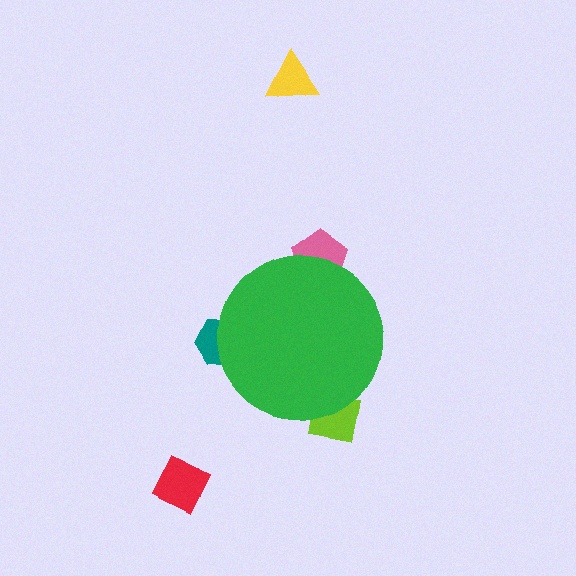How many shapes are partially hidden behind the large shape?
3 shapes are partially hidden.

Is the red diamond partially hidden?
No, the red diamond is fully visible.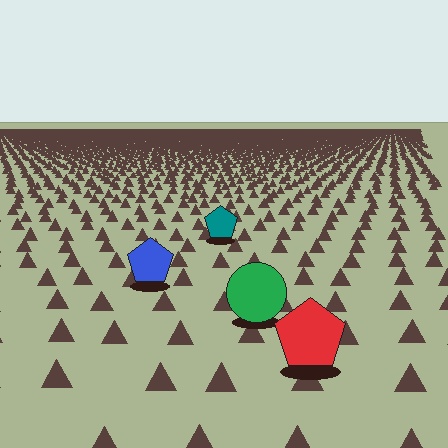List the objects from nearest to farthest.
From nearest to farthest: the red pentagon, the green circle, the blue pentagon, the teal pentagon.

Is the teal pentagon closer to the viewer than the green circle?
No. The green circle is closer — you can tell from the texture gradient: the ground texture is coarser near it.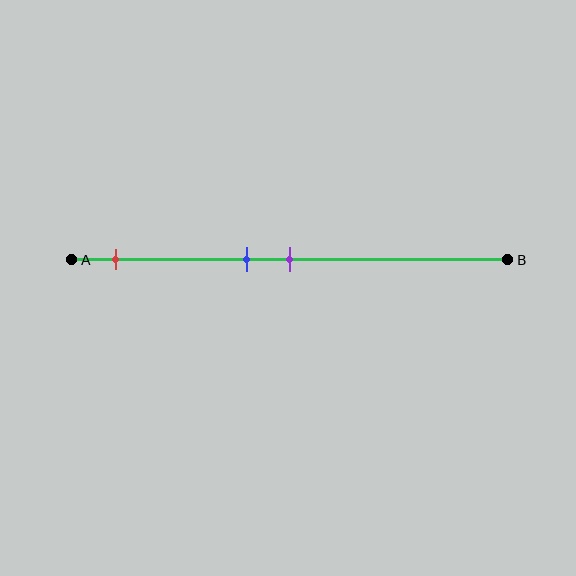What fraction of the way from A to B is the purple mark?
The purple mark is approximately 50% (0.5) of the way from A to B.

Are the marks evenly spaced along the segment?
No, the marks are not evenly spaced.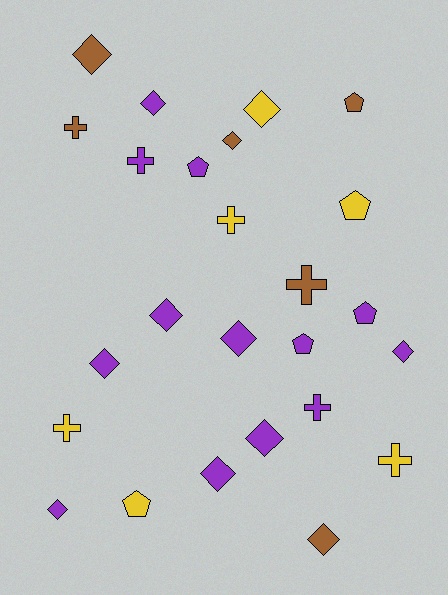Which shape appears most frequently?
Diamond, with 12 objects.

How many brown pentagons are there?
There is 1 brown pentagon.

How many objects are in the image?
There are 25 objects.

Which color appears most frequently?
Purple, with 13 objects.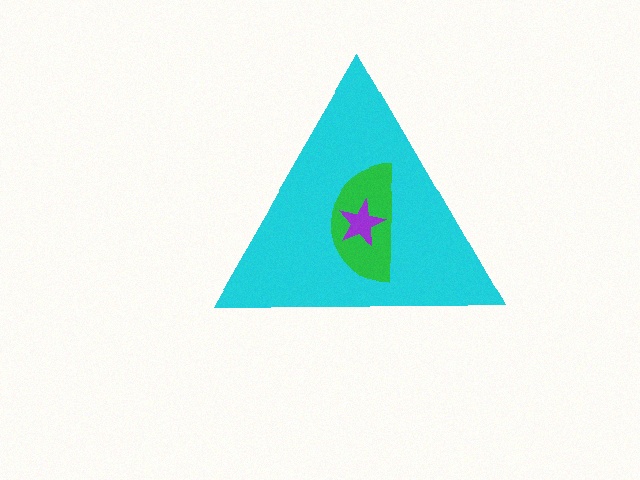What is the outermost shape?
The cyan triangle.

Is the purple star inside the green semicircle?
Yes.